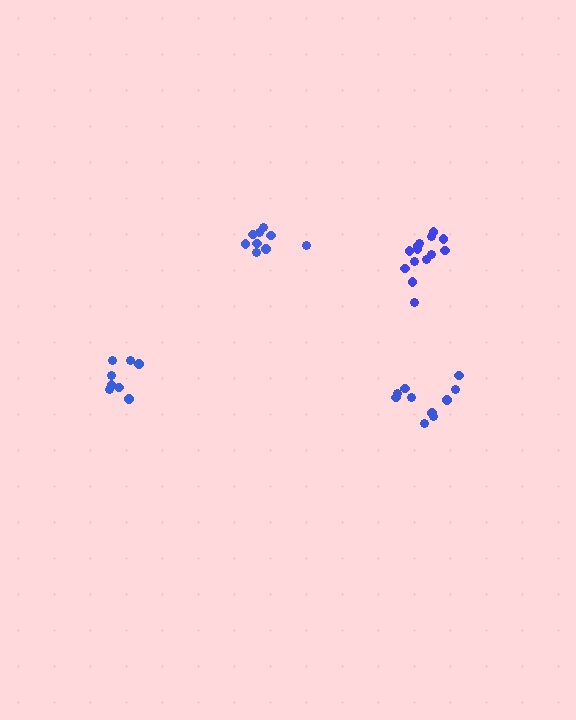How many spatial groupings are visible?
There are 4 spatial groupings.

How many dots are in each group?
Group 1: 9 dots, Group 2: 10 dots, Group 3: 14 dots, Group 4: 8 dots (41 total).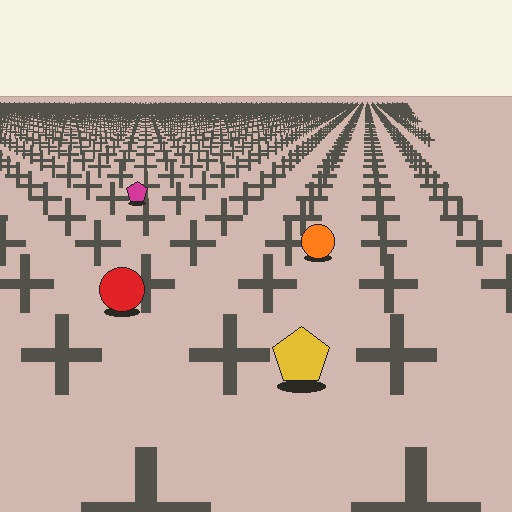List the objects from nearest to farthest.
From nearest to farthest: the yellow pentagon, the red circle, the orange circle, the magenta pentagon.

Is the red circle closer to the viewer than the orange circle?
Yes. The red circle is closer — you can tell from the texture gradient: the ground texture is coarser near it.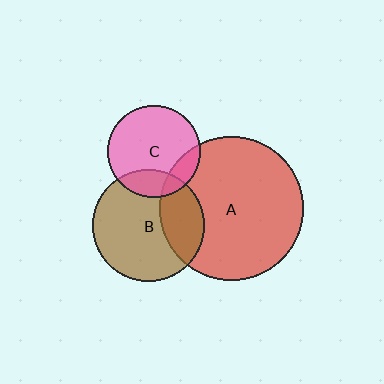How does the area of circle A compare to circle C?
Approximately 2.4 times.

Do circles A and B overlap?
Yes.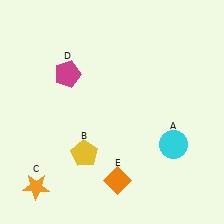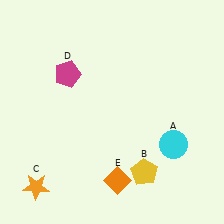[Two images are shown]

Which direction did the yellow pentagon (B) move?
The yellow pentagon (B) moved right.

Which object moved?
The yellow pentagon (B) moved right.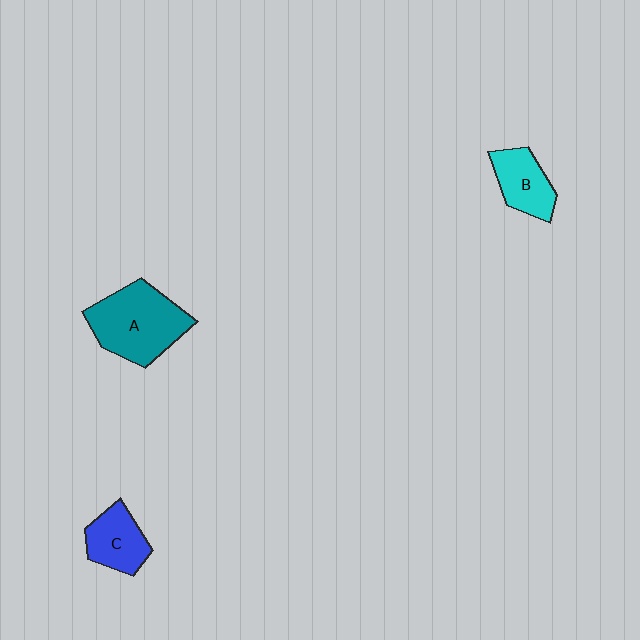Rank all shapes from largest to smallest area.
From largest to smallest: A (teal), C (blue), B (cyan).